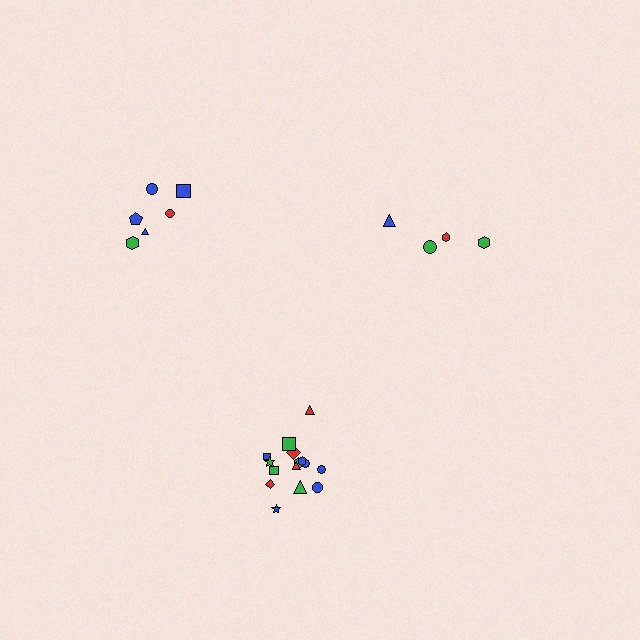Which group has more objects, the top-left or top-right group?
The top-left group.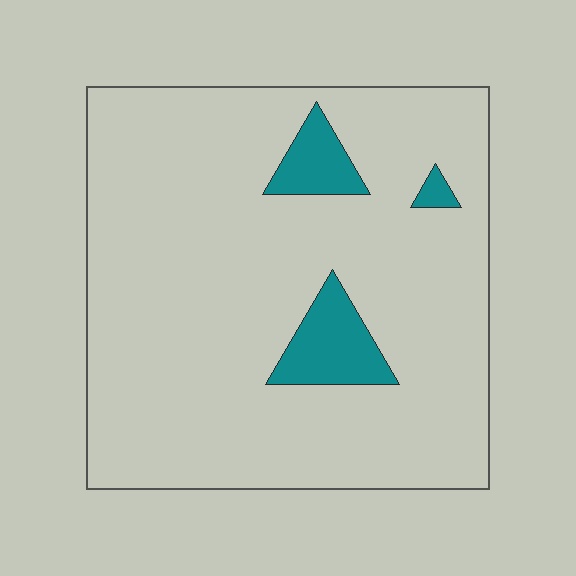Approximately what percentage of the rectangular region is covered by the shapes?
Approximately 10%.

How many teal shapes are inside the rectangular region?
3.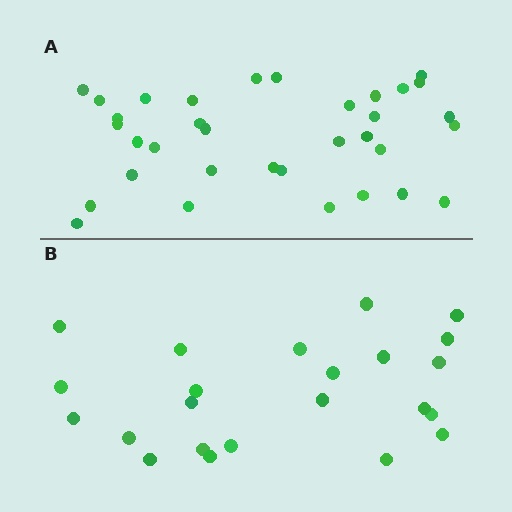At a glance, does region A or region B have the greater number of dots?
Region A (the top region) has more dots.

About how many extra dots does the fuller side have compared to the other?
Region A has roughly 12 or so more dots than region B.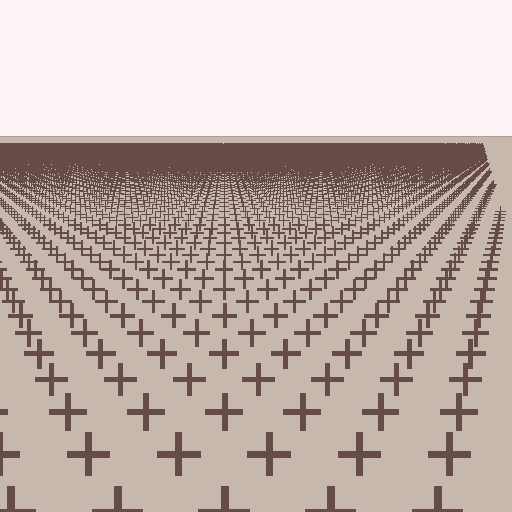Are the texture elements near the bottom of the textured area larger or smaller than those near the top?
Larger. Near the bottom, elements are closer to the viewer and appear at a bigger on-screen size.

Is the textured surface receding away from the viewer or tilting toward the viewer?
The surface is receding away from the viewer. Texture elements get smaller and denser toward the top.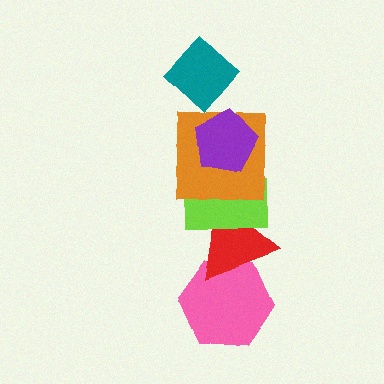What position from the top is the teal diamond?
The teal diamond is 1st from the top.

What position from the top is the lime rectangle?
The lime rectangle is 4th from the top.